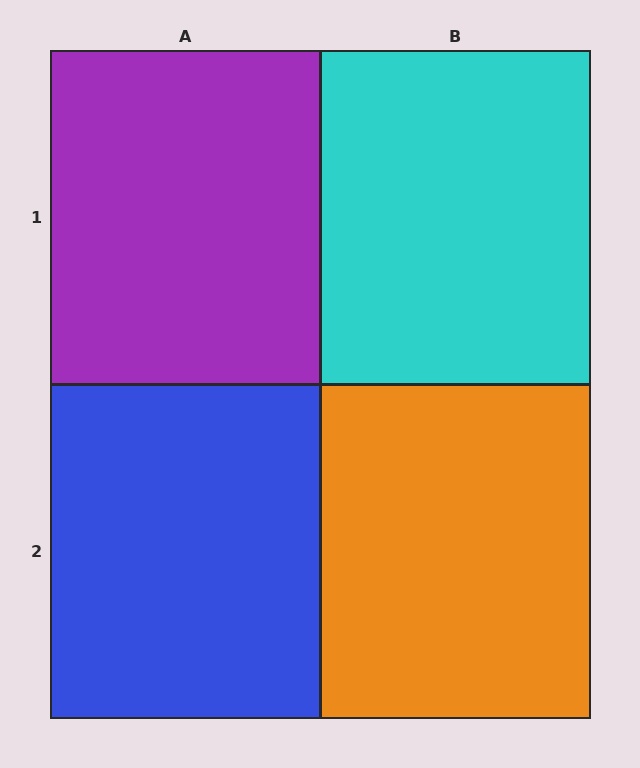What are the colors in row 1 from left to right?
Purple, cyan.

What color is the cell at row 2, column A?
Blue.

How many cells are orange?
1 cell is orange.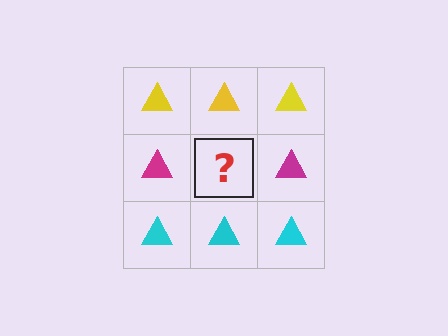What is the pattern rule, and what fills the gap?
The rule is that each row has a consistent color. The gap should be filled with a magenta triangle.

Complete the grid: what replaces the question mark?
The question mark should be replaced with a magenta triangle.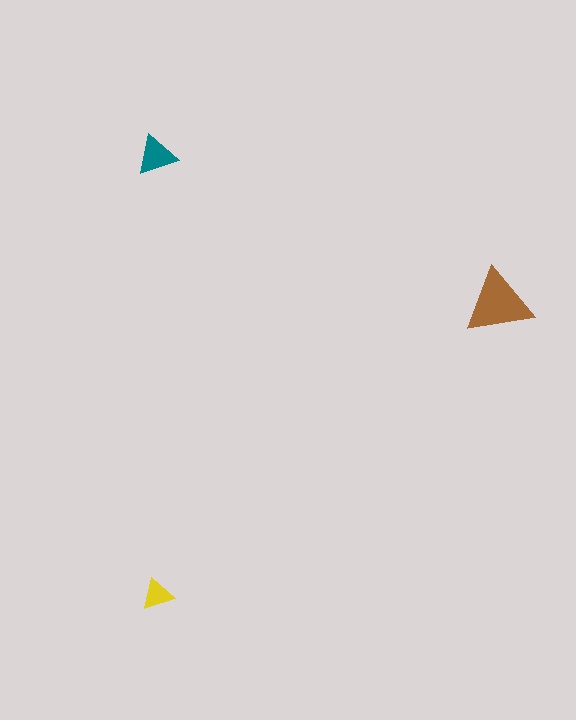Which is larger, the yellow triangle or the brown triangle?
The brown one.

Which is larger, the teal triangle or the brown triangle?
The brown one.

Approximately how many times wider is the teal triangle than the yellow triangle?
About 1.5 times wider.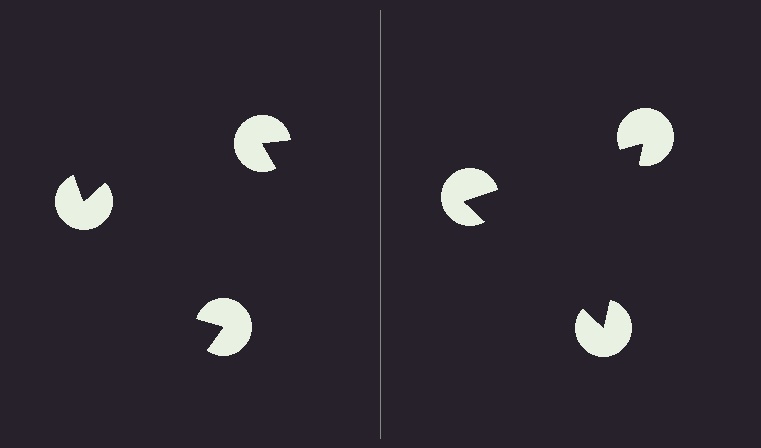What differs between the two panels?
The pac-man discs are positioned identically on both sides; only the wedge orientations differ. On the right they align to a triangle; on the left they are misaligned.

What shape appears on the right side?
An illusory triangle.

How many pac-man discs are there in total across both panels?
6 — 3 on each side.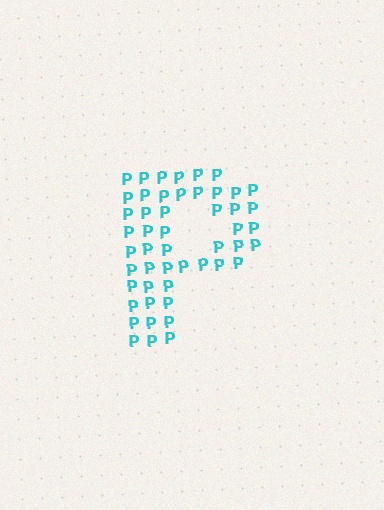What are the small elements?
The small elements are letter P's.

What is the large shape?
The large shape is the letter P.